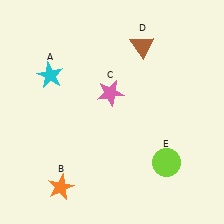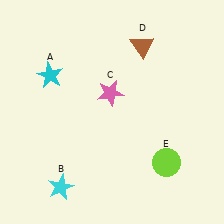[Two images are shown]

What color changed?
The star (B) changed from orange in Image 1 to cyan in Image 2.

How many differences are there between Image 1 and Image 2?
There is 1 difference between the two images.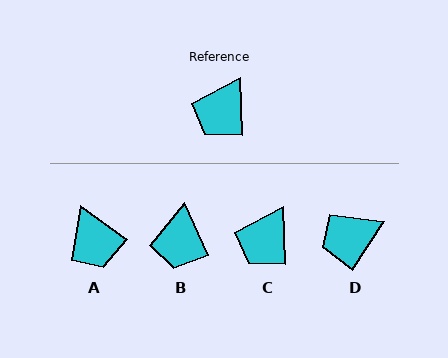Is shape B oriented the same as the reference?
No, it is off by about 23 degrees.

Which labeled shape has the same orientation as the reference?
C.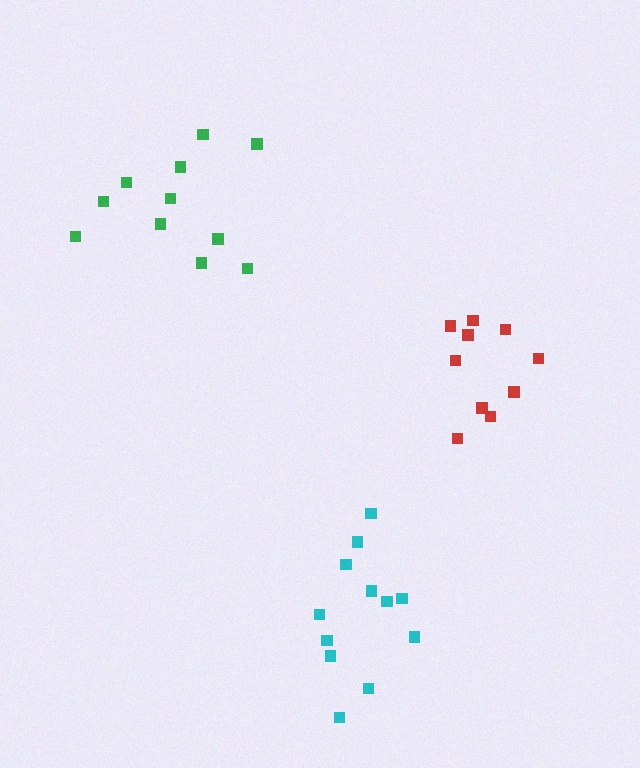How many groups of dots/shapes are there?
There are 3 groups.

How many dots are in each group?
Group 1: 10 dots, Group 2: 11 dots, Group 3: 12 dots (33 total).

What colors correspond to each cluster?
The clusters are colored: red, green, cyan.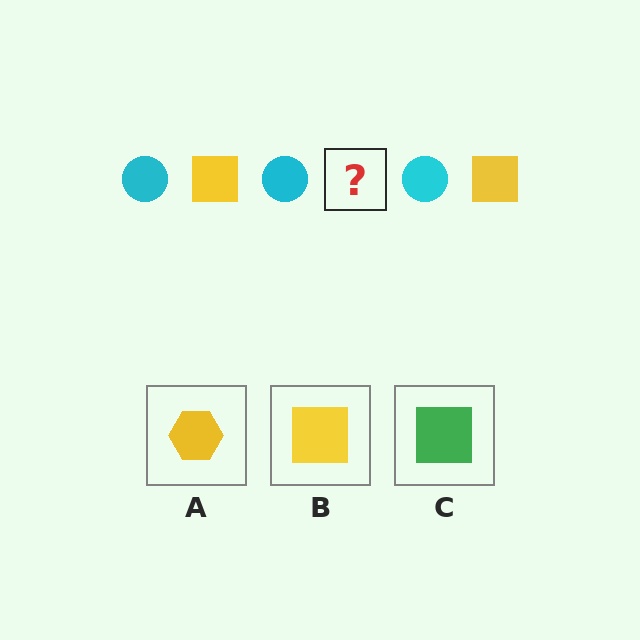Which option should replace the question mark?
Option B.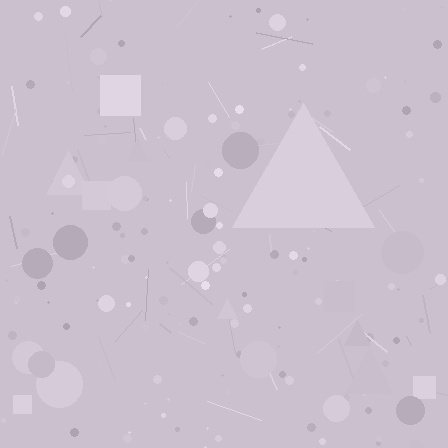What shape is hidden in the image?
A triangle is hidden in the image.